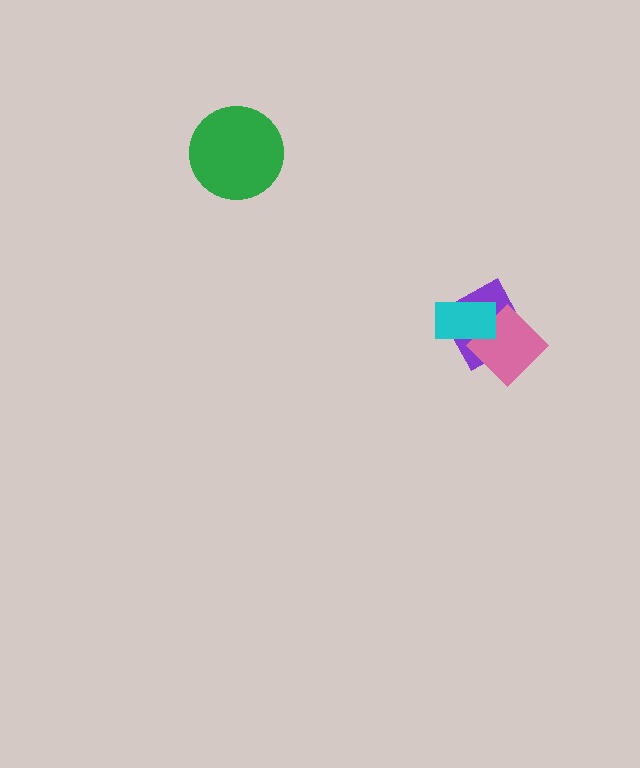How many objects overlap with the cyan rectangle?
2 objects overlap with the cyan rectangle.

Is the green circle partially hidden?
No, no other shape covers it.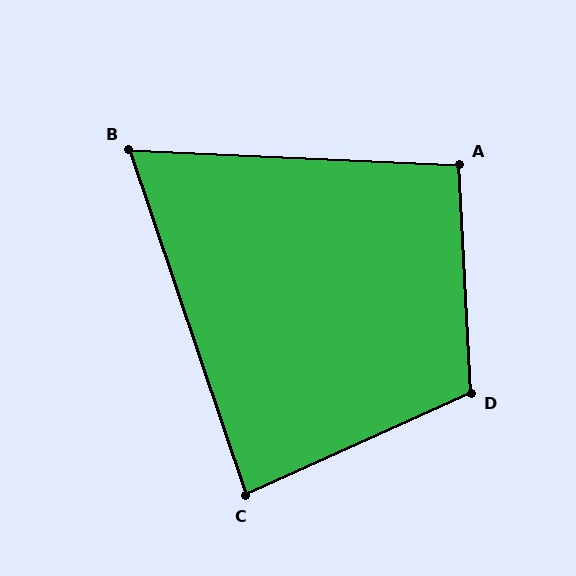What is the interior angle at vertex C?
Approximately 84 degrees (acute).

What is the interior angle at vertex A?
Approximately 96 degrees (obtuse).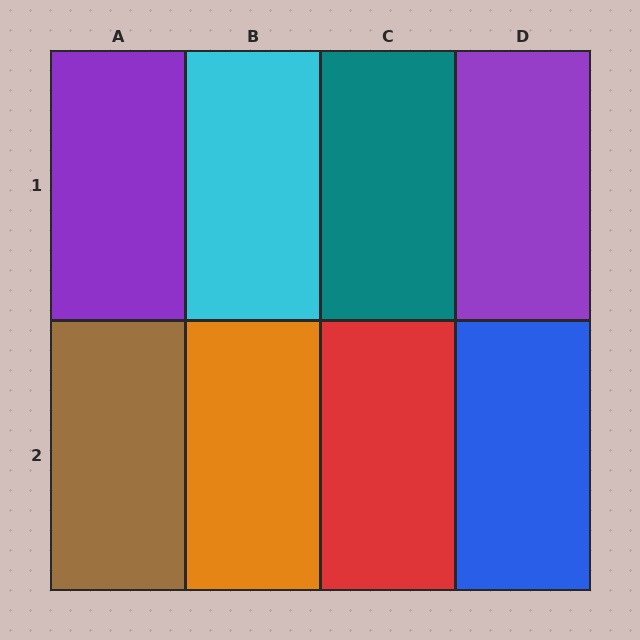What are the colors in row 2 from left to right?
Brown, orange, red, blue.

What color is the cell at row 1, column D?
Purple.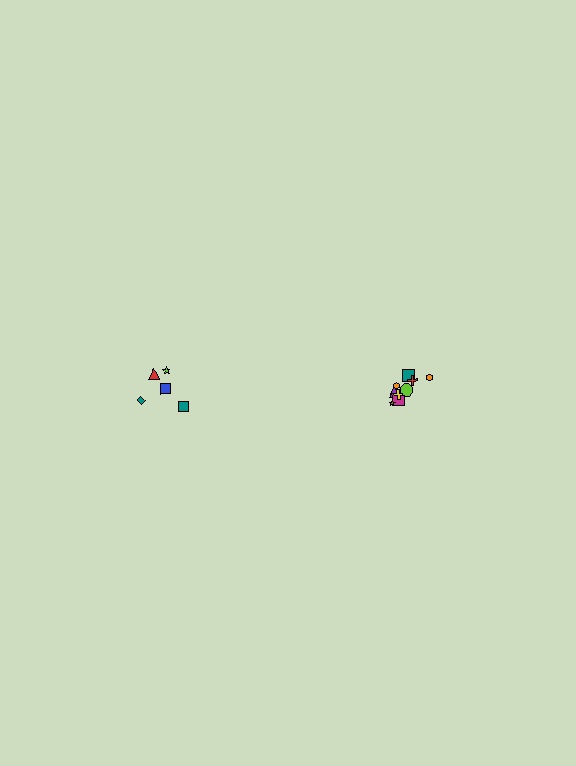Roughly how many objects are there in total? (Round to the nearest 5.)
Roughly 15 objects in total.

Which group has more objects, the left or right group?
The right group.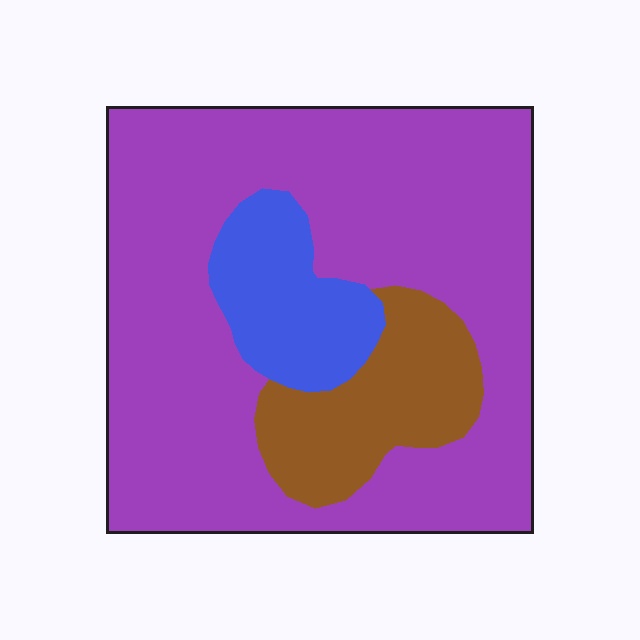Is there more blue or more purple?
Purple.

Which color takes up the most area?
Purple, at roughly 75%.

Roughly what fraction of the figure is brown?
Brown covers around 15% of the figure.